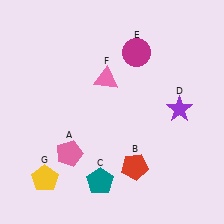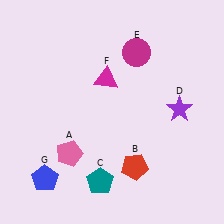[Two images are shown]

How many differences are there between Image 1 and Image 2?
There are 2 differences between the two images.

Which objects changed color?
F changed from pink to magenta. G changed from yellow to blue.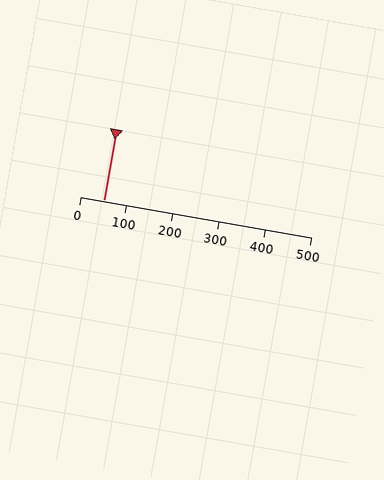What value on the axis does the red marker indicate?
The marker indicates approximately 50.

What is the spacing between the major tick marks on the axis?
The major ticks are spaced 100 apart.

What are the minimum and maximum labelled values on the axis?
The axis runs from 0 to 500.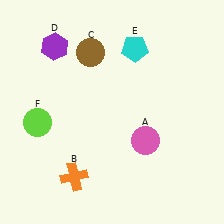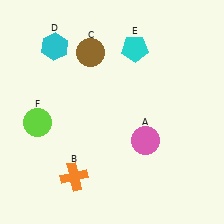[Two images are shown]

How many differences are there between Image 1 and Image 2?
There is 1 difference between the two images.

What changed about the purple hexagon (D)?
In Image 1, D is purple. In Image 2, it changed to cyan.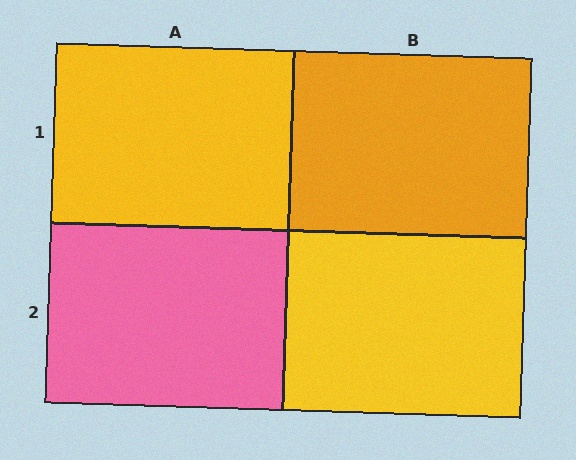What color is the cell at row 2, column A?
Pink.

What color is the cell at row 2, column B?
Yellow.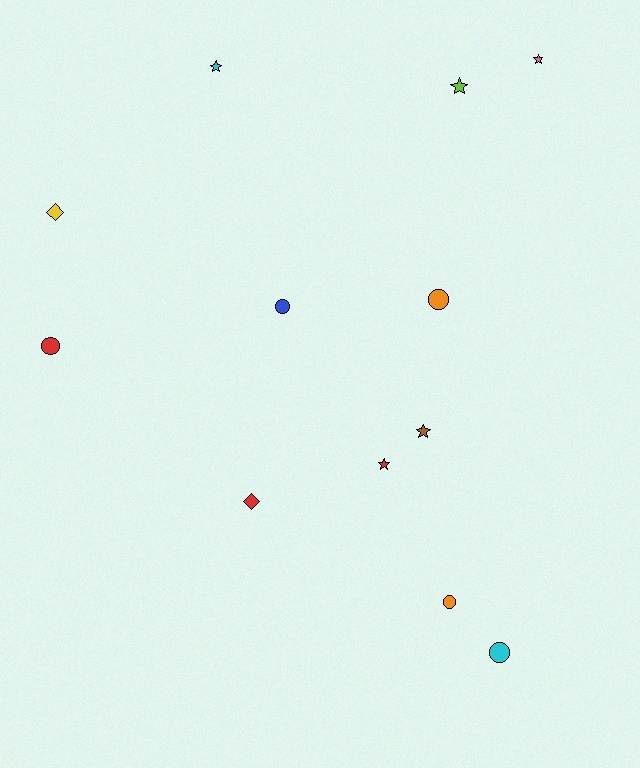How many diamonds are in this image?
There are 2 diamonds.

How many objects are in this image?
There are 12 objects.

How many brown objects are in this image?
There is 1 brown object.